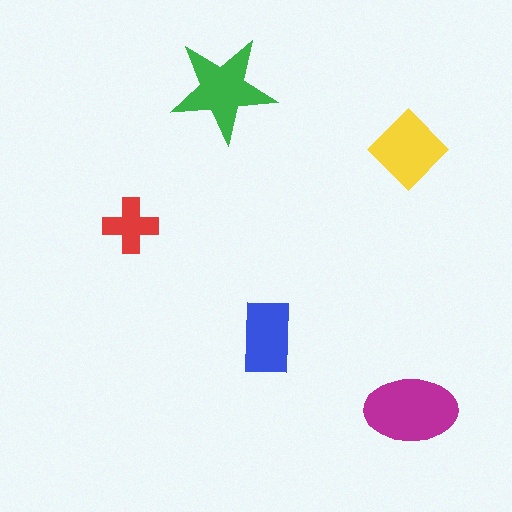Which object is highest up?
The green star is topmost.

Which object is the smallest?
The red cross.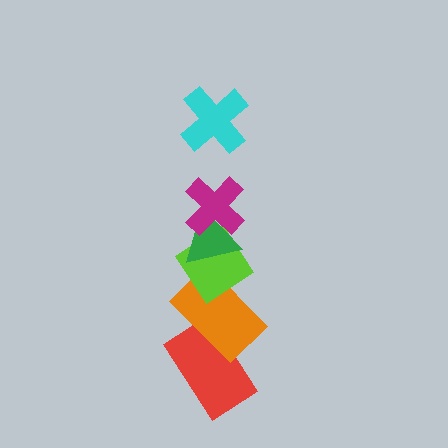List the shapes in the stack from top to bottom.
From top to bottom: the cyan cross, the magenta cross, the green triangle, the lime diamond, the orange rectangle, the red rectangle.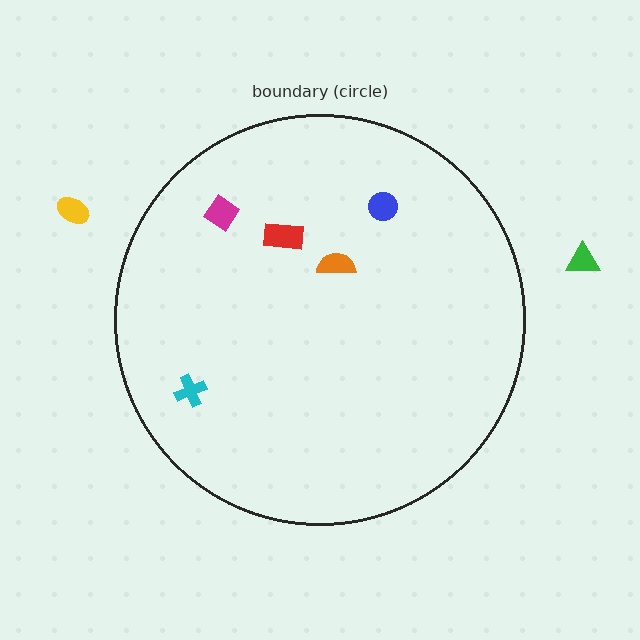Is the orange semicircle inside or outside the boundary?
Inside.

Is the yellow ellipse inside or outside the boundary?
Outside.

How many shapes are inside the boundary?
5 inside, 2 outside.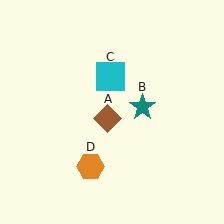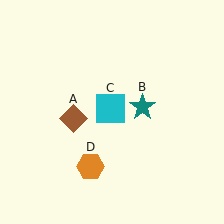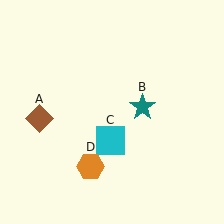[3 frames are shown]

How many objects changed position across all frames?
2 objects changed position: brown diamond (object A), cyan square (object C).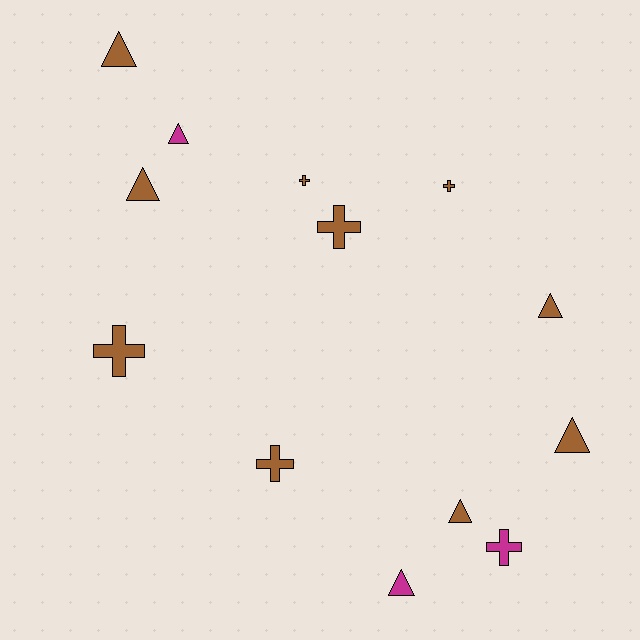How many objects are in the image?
There are 13 objects.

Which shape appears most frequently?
Triangle, with 7 objects.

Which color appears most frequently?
Brown, with 10 objects.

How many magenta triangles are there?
There are 2 magenta triangles.